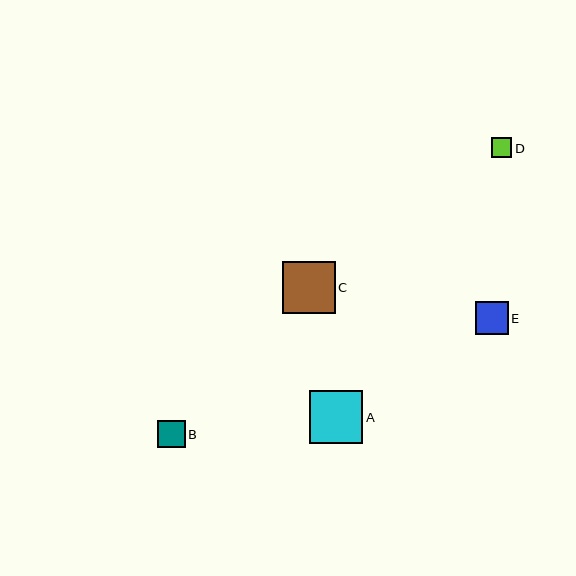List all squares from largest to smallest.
From largest to smallest: A, C, E, B, D.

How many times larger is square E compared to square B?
Square E is approximately 1.2 times the size of square B.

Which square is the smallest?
Square D is the smallest with a size of approximately 20 pixels.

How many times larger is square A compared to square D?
Square A is approximately 2.7 times the size of square D.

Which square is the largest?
Square A is the largest with a size of approximately 53 pixels.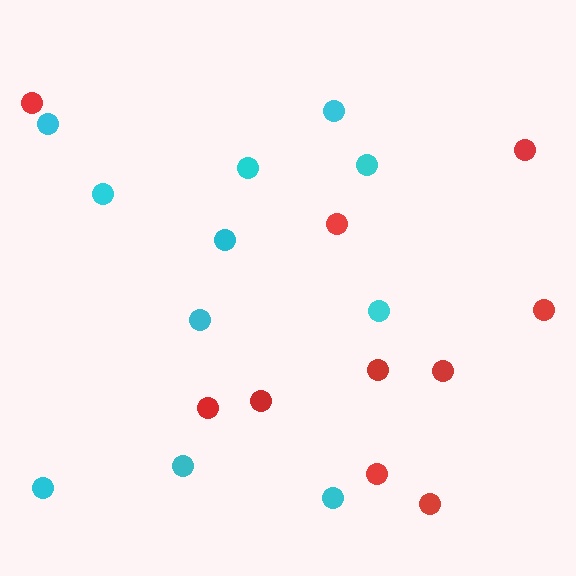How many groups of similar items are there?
There are 2 groups: one group of cyan circles (11) and one group of red circles (10).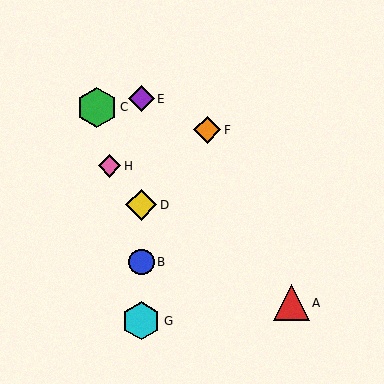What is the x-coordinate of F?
Object F is at x≈207.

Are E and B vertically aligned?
Yes, both are at x≈141.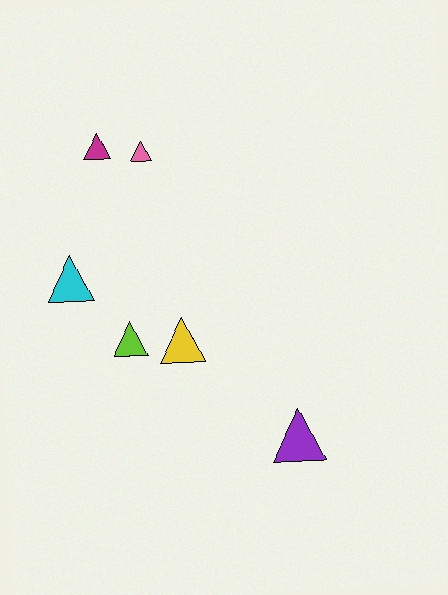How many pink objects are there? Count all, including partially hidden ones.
There is 1 pink object.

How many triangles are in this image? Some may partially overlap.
There are 6 triangles.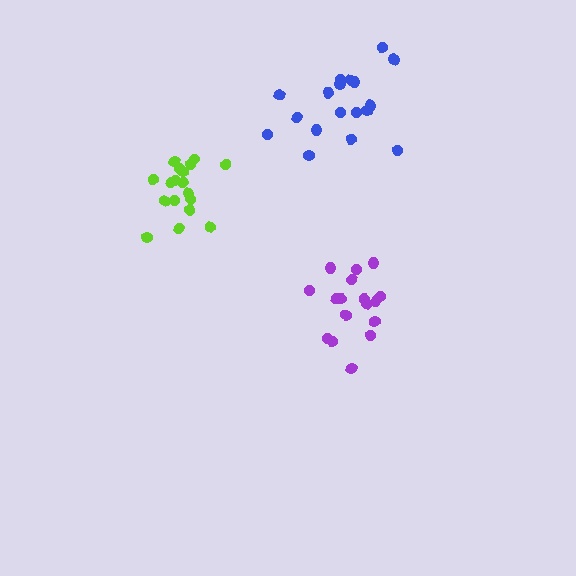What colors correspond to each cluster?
The clusters are colored: purple, lime, blue.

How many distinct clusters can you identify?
There are 3 distinct clusters.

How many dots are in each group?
Group 1: 17 dots, Group 2: 18 dots, Group 3: 18 dots (53 total).